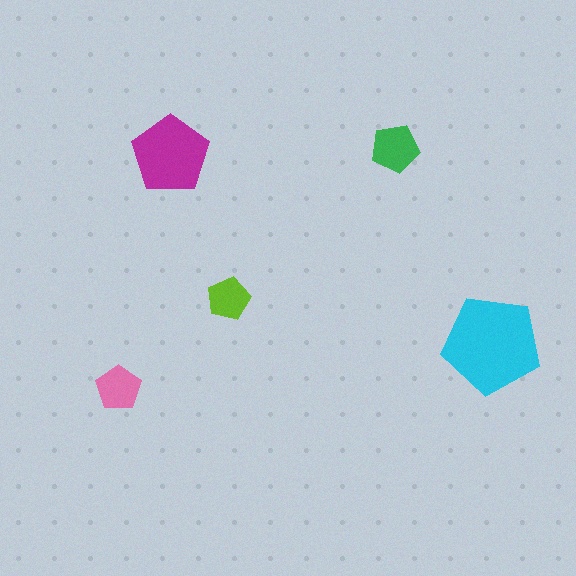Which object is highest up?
The green pentagon is topmost.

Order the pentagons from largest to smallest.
the cyan one, the magenta one, the green one, the pink one, the lime one.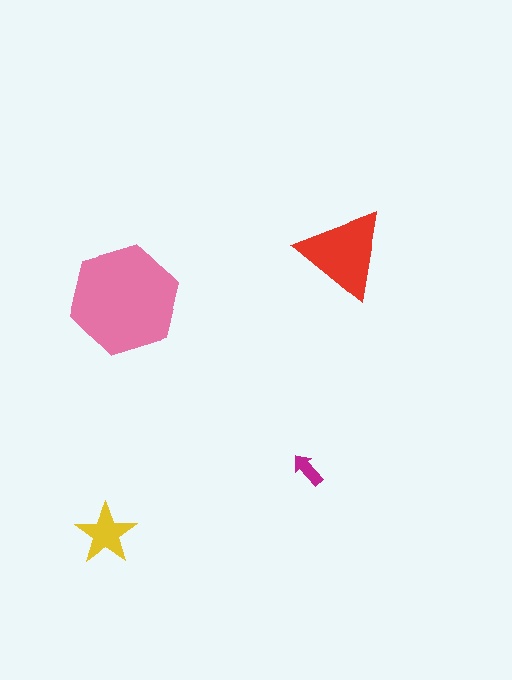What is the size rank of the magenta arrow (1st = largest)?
4th.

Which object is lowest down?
The yellow star is bottommost.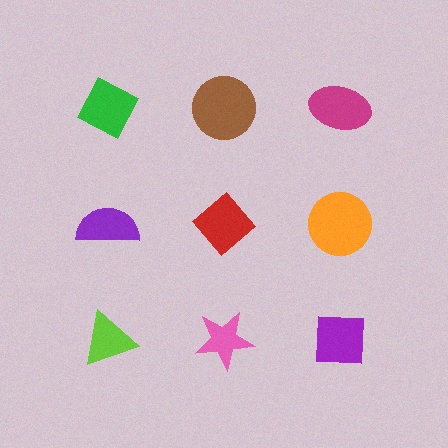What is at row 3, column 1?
A lime triangle.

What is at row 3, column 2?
A pink star.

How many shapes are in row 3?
3 shapes.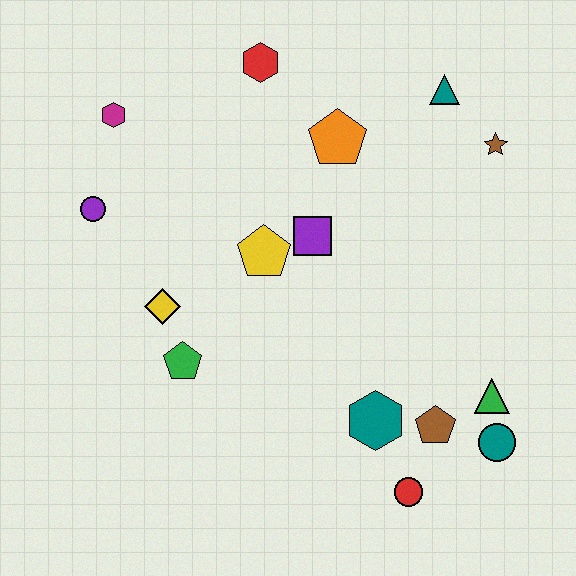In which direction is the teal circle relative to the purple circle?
The teal circle is to the right of the purple circle.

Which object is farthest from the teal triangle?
The red circle is farthest from the teal triangle.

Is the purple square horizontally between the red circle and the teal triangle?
No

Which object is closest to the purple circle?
The magenta hexagon is closest to the purple circle.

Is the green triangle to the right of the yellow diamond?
Yes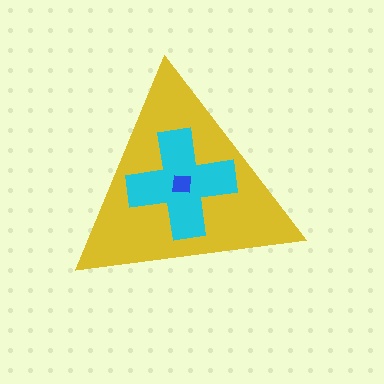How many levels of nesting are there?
3.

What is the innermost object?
The blue square.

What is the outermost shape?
The yellow triangle.